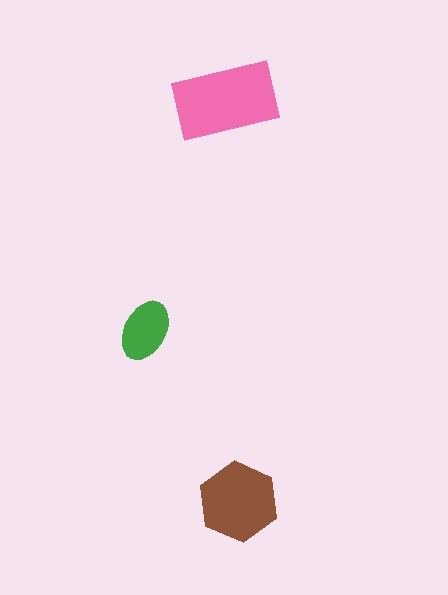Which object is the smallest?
The green ellipse.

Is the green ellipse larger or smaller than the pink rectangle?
Smaller.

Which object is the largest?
The pink rectangle.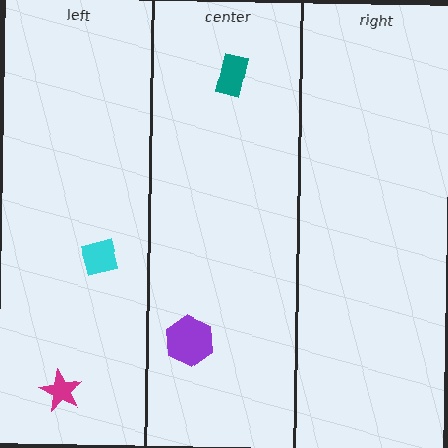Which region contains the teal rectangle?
The center region.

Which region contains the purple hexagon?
The center region.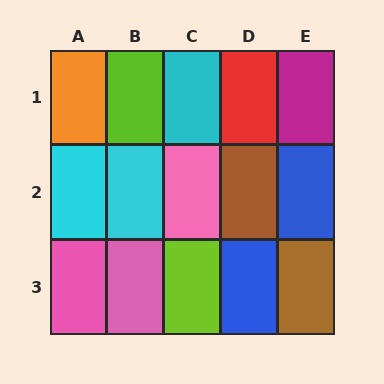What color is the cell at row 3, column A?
Pink.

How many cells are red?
1 cell is red.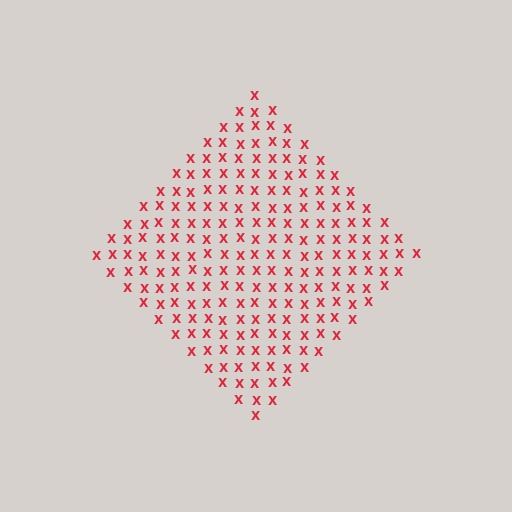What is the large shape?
The large shape is a diamond.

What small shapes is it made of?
It is made of small letter X's.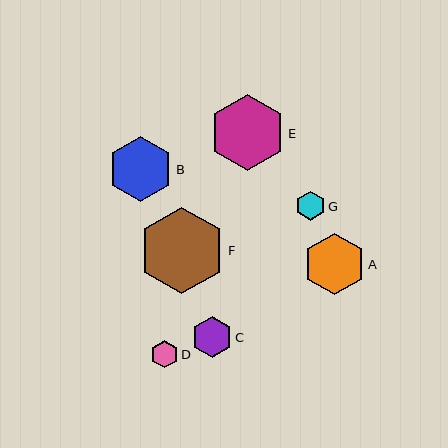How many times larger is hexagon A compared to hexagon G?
Hexagon A is approximately 2.1 times the size of hexagon G.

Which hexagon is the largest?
Hexagon F is the largest with a size of approximately 87 pixels.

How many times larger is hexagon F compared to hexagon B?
Hexagon F is approximately 1.3 times the size of hexagon B.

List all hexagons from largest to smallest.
From largest to smallest: F, E, B, A, C, G, D.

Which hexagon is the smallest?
Hexagon D is the smallest with a size of approximately 27 pixels.